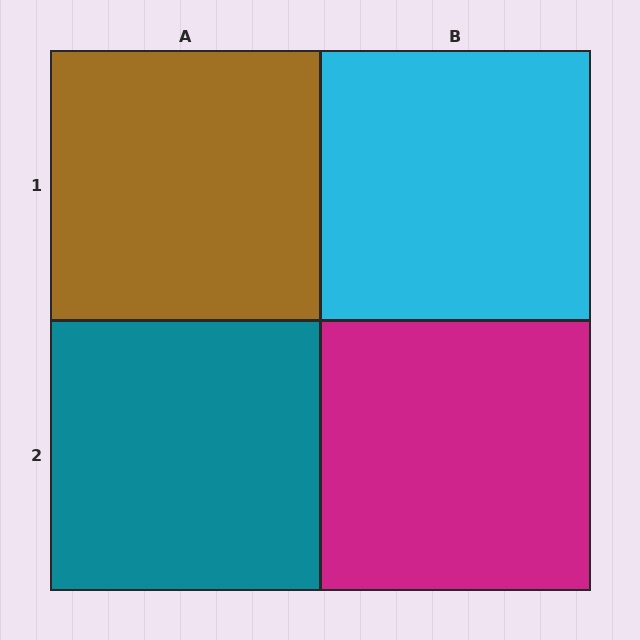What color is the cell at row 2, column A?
Teal.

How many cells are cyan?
1 cell is cyan.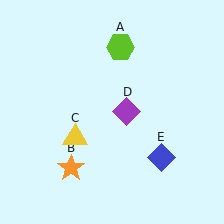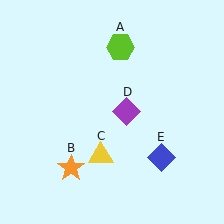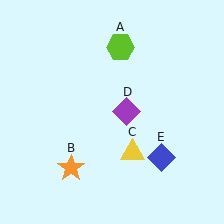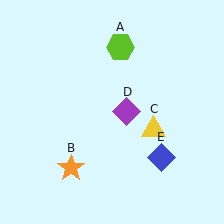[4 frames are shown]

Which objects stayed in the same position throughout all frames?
Lime hexagon (object A) and orange star (object B) and purple diamond (object D) and blue diamond (object E) remained stationary.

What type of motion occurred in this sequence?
The yellow triangle (object C) rotated counterclockwise around the center of the scene.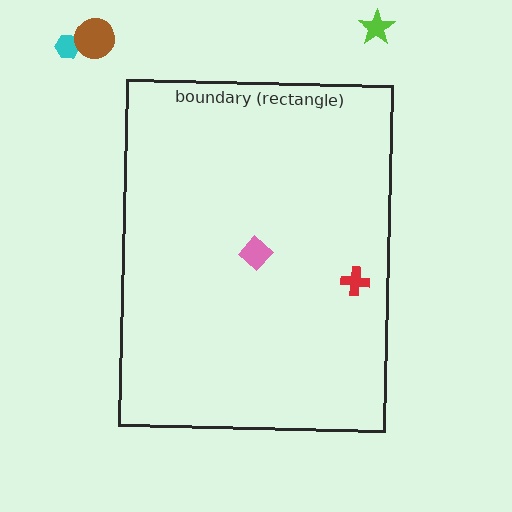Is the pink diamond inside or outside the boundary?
Inside.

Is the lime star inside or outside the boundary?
Outside.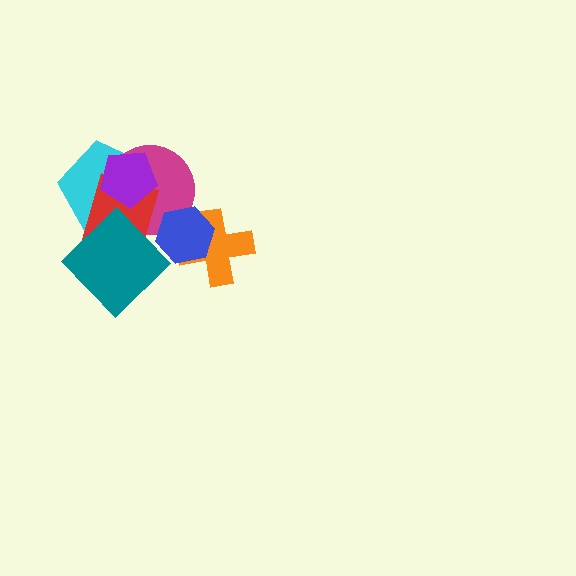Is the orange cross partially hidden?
Yes, it is partially covered by another shape.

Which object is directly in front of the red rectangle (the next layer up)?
The teal diamond is directly in front of the red rectangle.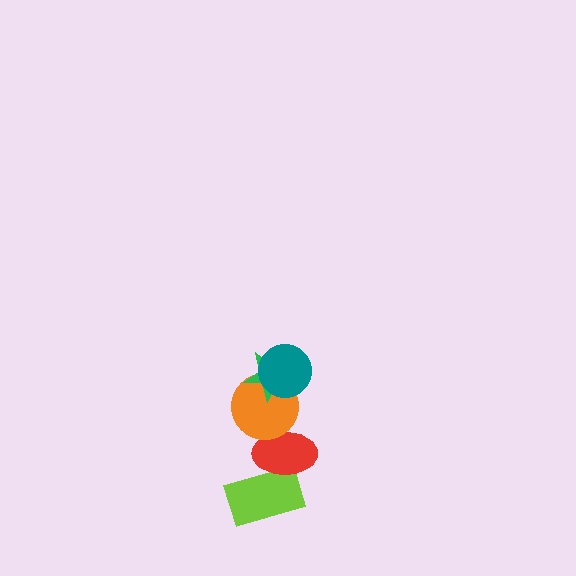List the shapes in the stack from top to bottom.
From top to bottom: the teal circle, the green star, the orange circle, the red ellipse, the lime rectangle.